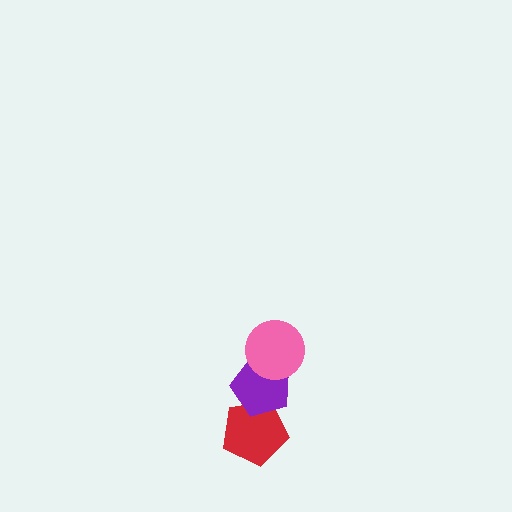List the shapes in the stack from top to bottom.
From top to bottom: the pink circle, the purple pentagon, the red pentagon.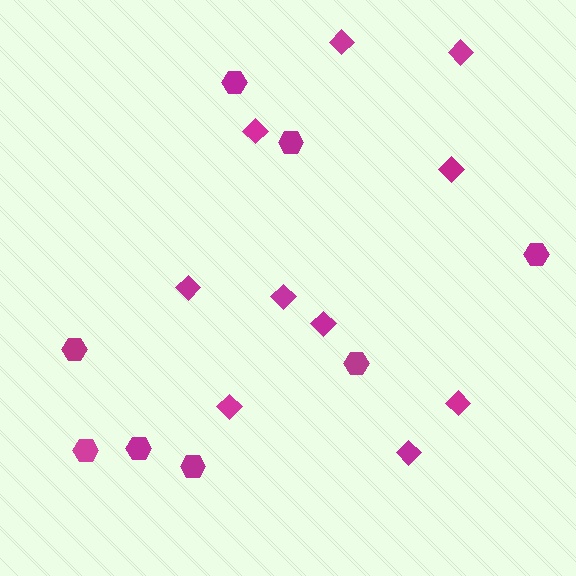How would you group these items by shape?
There are 2 groups: one group of diamonds (10) and one group of hexagons (8).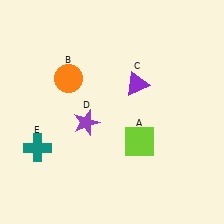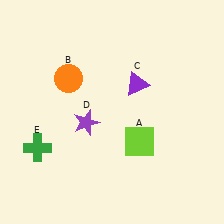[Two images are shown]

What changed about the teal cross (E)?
In Image 1, E is teal. In Image 2, it changed to green.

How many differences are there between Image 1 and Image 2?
There is 1 difference between the two images.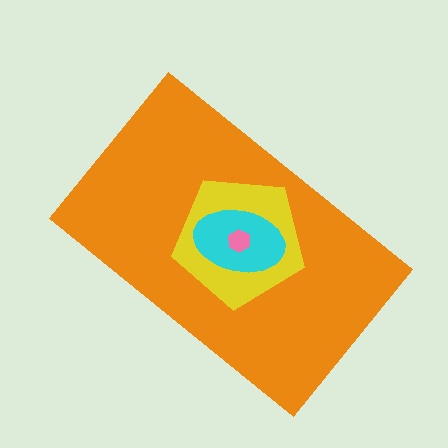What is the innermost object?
The pink hexagon.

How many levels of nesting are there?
4.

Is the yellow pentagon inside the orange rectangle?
Yes.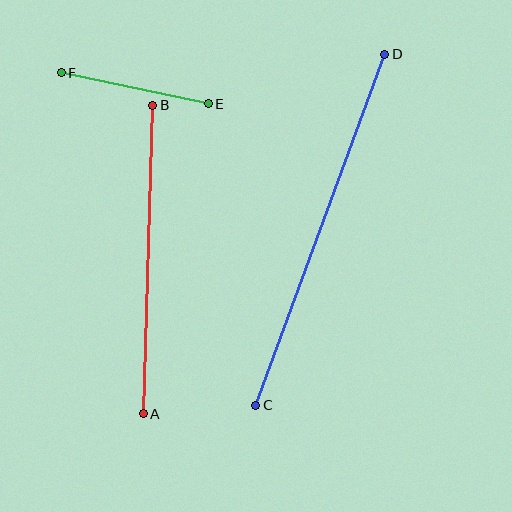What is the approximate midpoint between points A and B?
The midpoint is at approximately (148, 260) pixels.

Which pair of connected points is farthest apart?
Points C and D are farthest apart.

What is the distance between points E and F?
The distance is approximately 150 pixels.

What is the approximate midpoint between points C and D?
The midpoint is at approximately (320, 230) pixels.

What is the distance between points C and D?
The distance is approximately 374 pixels.